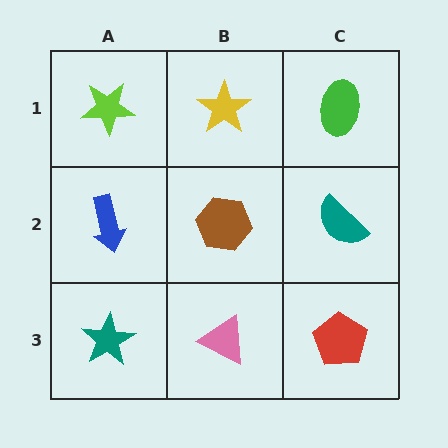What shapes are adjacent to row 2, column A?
A lime star (row 1, column A), a teal star (row 3, column A), a brown hexagon (row 2, column B).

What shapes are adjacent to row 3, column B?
A brown hexagon (row 2, column B), a teal star (row 3, column A), a red pentagon (row 3, column C).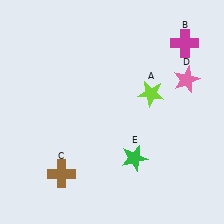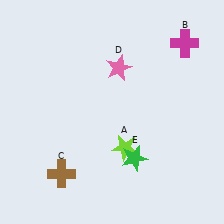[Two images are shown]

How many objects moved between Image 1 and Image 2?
2 objects moved between the two images.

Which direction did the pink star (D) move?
The pink star (D) moved left.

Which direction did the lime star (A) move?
The lime star (A) moved down.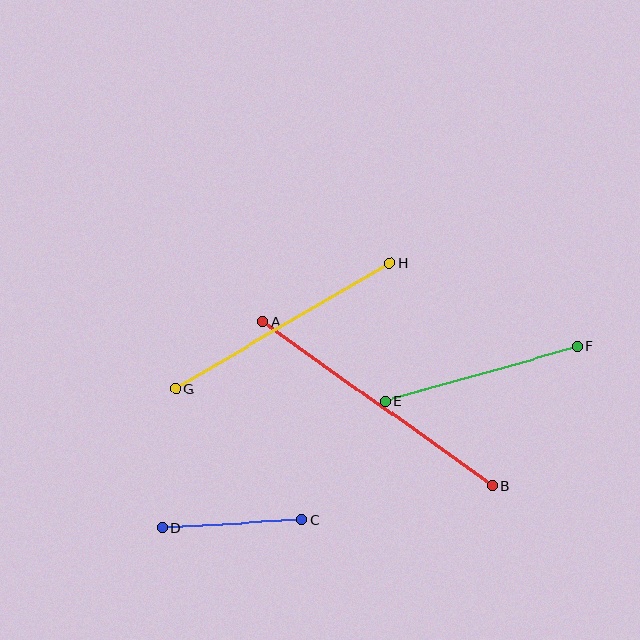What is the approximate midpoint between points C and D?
The midpoint is at approximately (232, 524) pixels.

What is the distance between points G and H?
The distance is approximately 248 pixels.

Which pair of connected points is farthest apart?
Points A and B are farthest apart.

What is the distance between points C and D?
The distance is approximately 140 pixels.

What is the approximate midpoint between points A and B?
The midpoint is at approximately (378, 404) pixels.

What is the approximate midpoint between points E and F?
The midpoint is at approximately (481, 374) pixels.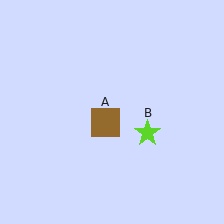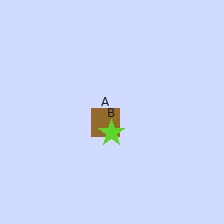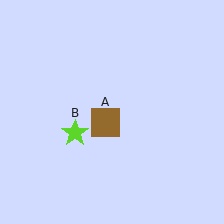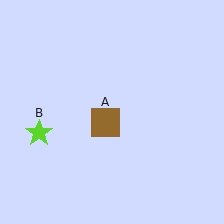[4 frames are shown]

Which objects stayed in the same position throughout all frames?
Brown square (object A) remained stationary.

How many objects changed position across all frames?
1 object changed position: lime star (object B).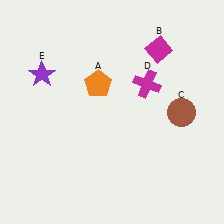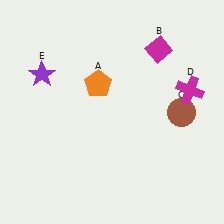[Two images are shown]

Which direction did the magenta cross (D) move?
The magenta cross (D) moved right.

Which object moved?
The magenta cross (D) moved right.